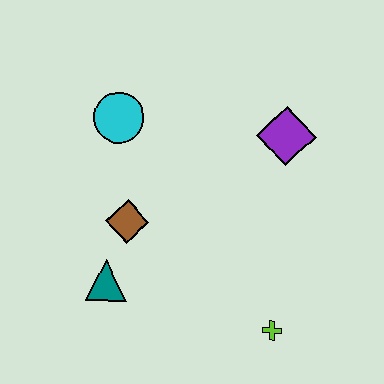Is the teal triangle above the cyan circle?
No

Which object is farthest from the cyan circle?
The lime cross is farthest from the cyan circle.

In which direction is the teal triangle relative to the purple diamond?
The teal triangle is to the left of the purple diamond.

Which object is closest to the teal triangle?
The brown diamond is closest to the teal triangle.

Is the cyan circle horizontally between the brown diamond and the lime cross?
No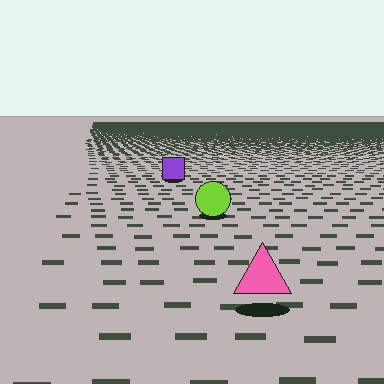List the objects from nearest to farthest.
From nearest to farthest: the pink triangle, the lime circle, the purple square.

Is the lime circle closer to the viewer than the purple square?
Yes. The lime circle is closer — you can tell from the texture gradient: the ground texture is coarser near it.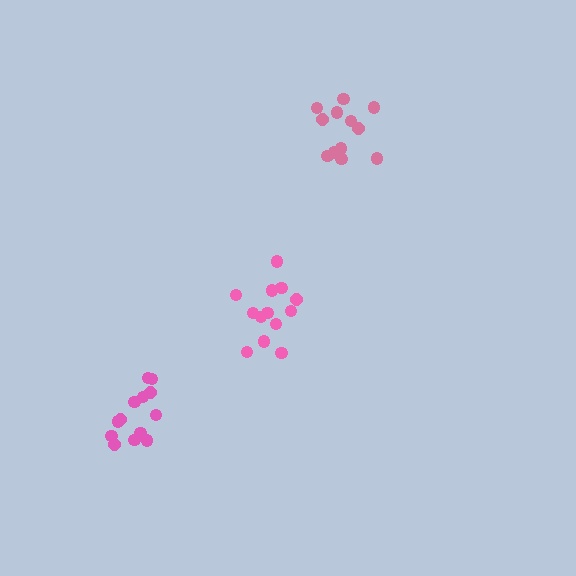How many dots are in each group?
Group 1: 13 dots, Group 2: 13 dots, Group 3: 13 dots (39 total).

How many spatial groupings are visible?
There are 3 spatial groupings.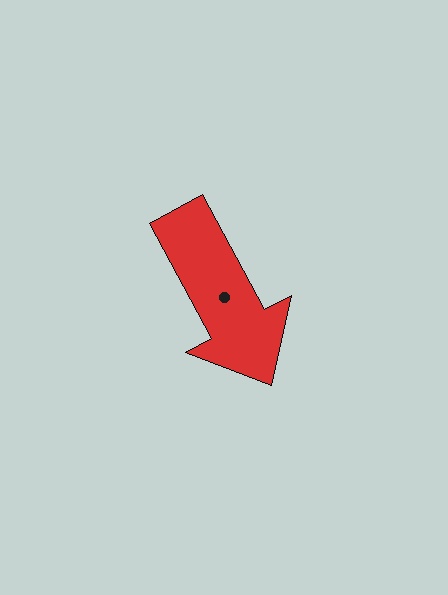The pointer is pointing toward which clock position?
Roughly 5 o'clock.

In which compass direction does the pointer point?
Southeast.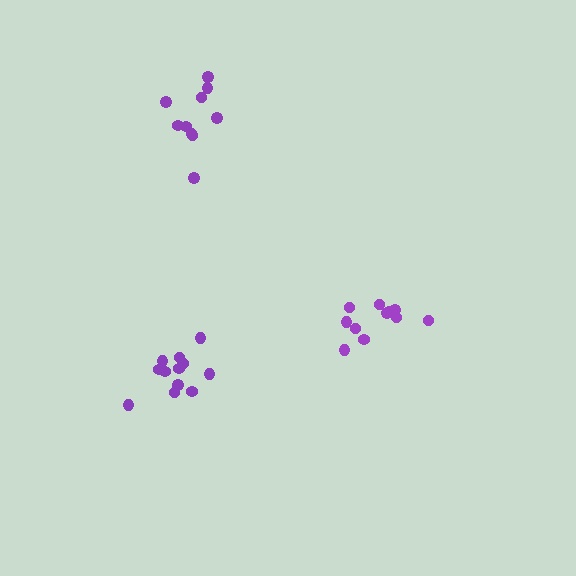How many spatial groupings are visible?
There are 3 spatial groupings.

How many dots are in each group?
Group 1: 10 dots, Group 2: 11 dots, Group 3: 12 dots (33 total).